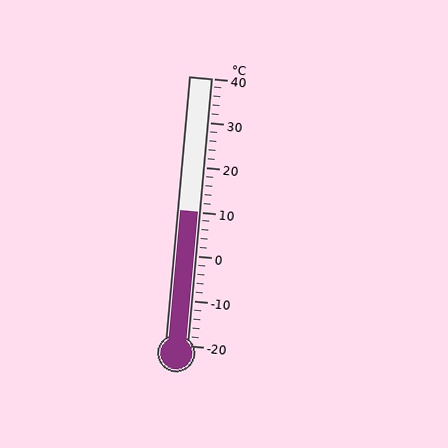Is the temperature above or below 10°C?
The temperature is at 10°C.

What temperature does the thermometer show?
The thermometer shows approximately 10°C.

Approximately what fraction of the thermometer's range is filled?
The thermometer is filled to approximately 50% of its range.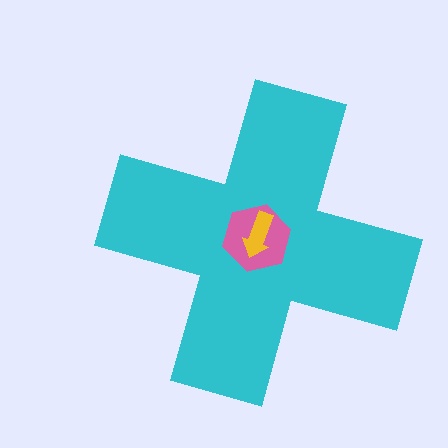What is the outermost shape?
The cyan cross.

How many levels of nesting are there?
3.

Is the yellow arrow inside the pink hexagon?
Yes.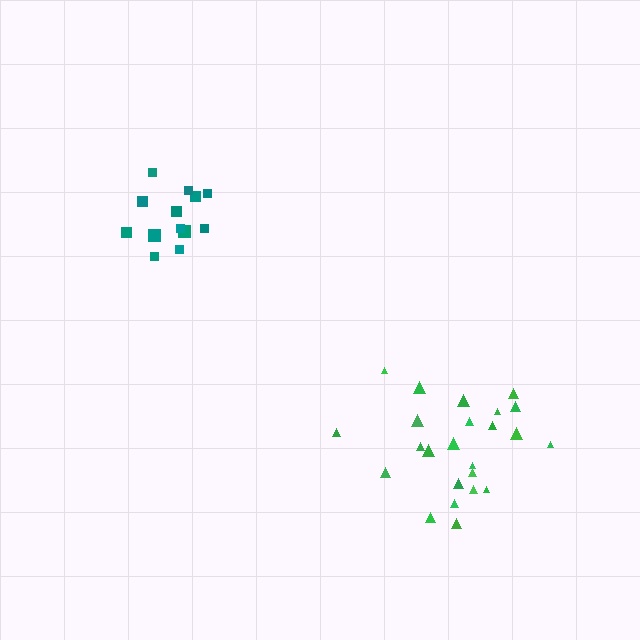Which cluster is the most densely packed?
Teal.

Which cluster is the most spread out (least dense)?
Green.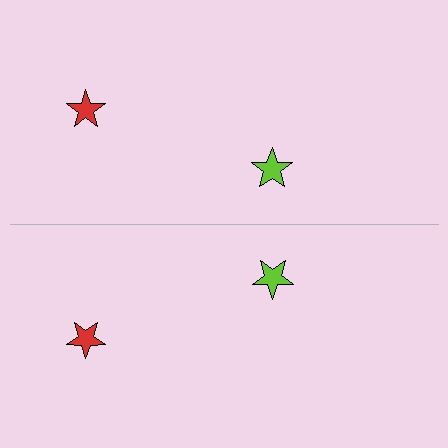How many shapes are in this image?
There are 4 shapes in this image.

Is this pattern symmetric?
Yes, this pattern has bilateral (reflection) symmetry.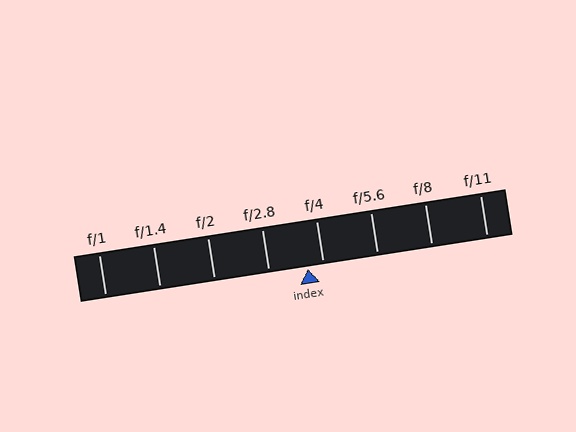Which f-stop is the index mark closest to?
The index mark is closest to f/4.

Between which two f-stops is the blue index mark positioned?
The index mark is between f/2.8 and f/4.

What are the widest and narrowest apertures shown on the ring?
The widest aperture shown is f/1 and the narrowest is f/11.